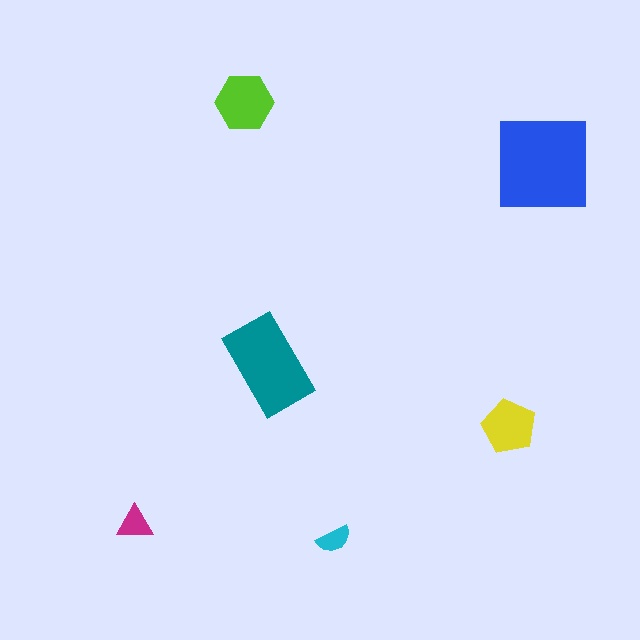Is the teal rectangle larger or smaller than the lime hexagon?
Larger.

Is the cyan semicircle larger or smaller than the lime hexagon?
Smaller.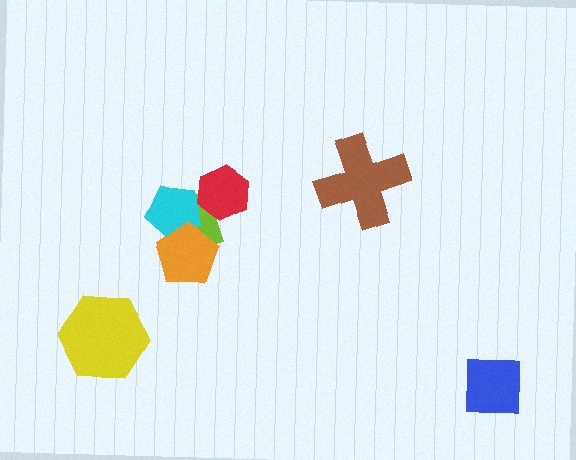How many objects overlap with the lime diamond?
3 objects overlap with the lime diamond.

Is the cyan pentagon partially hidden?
Yes, it is partially covered by another shape.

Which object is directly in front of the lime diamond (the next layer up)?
The cyan pentagon is directly in front of the lime diamond.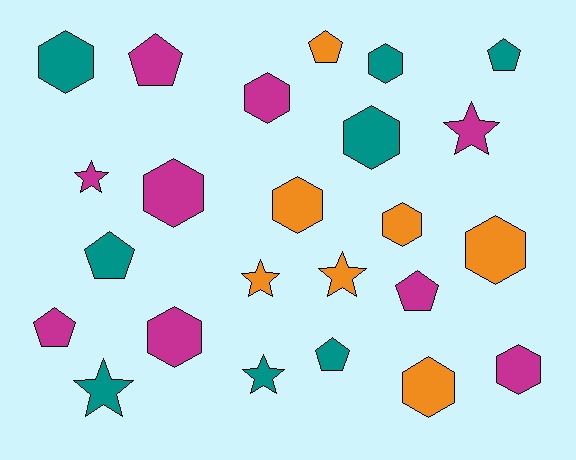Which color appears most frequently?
Magenta, with 9 objects.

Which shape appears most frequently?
Hexagon, with 11 objects.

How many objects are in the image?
There are 24 objects.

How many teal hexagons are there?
There are 3 teal hexagons.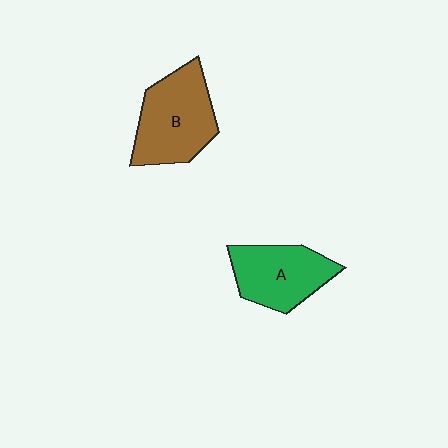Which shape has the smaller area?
Shape A (green).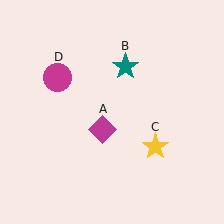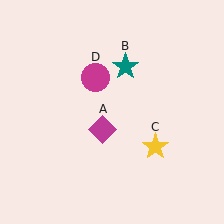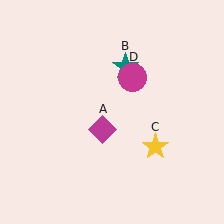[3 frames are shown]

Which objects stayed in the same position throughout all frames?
Magenta diamond (object A) and teal star (object B) and yellow star (object C) remained stationary.